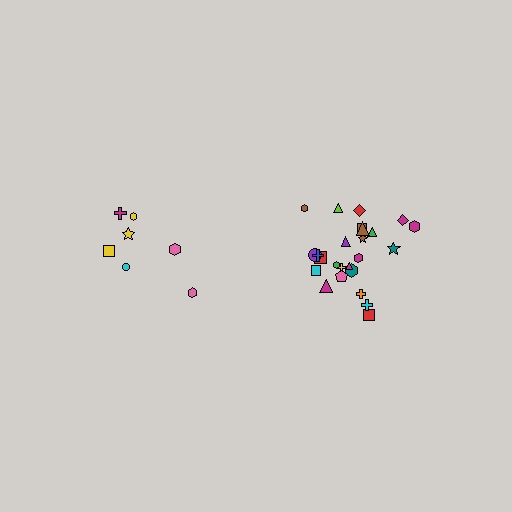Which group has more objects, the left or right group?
The right group.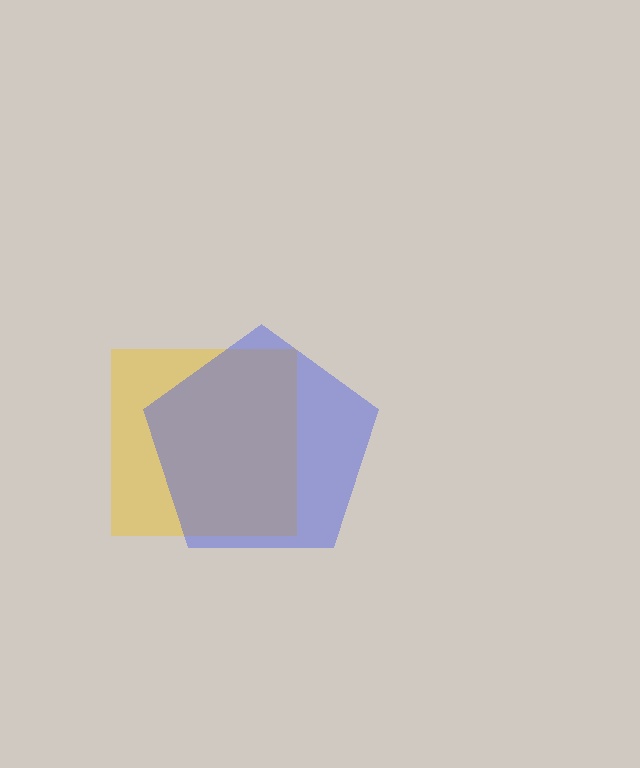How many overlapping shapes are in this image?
There are 2 overlapping shapes in the image.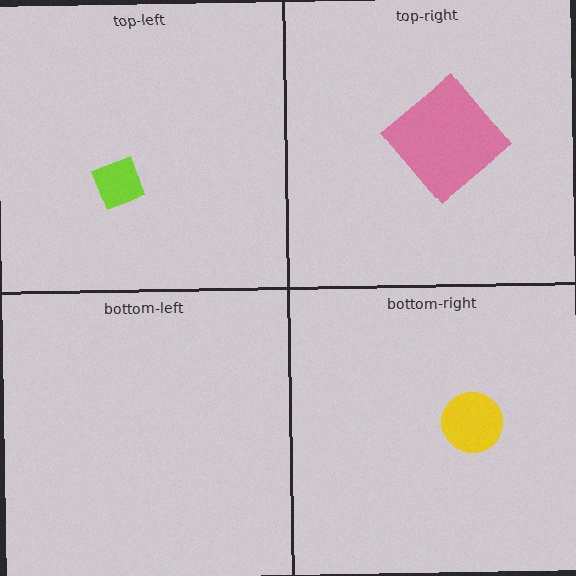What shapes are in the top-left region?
The lime diamond.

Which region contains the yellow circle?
The bottom-right region.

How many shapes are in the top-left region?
1.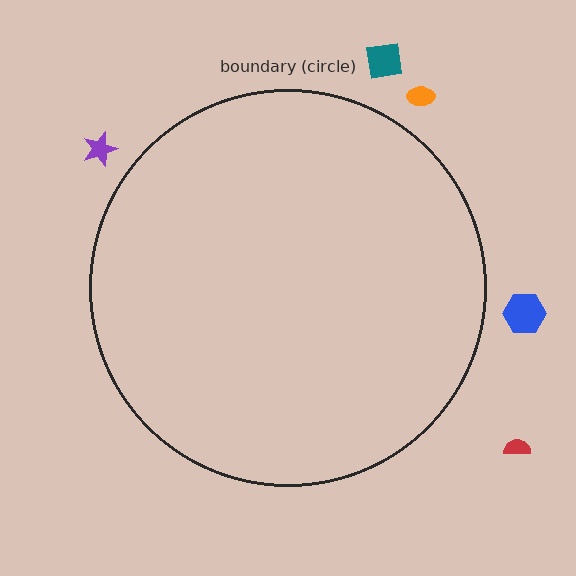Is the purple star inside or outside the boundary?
Outside.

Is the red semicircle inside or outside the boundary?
Outside.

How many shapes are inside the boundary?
0 inside, 5 outside.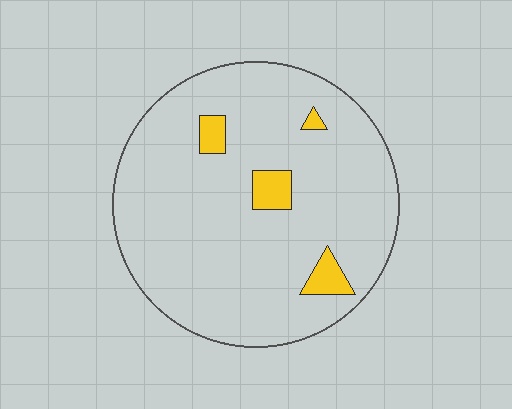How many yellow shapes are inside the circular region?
4.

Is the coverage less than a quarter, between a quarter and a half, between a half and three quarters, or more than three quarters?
Less than a quarter.